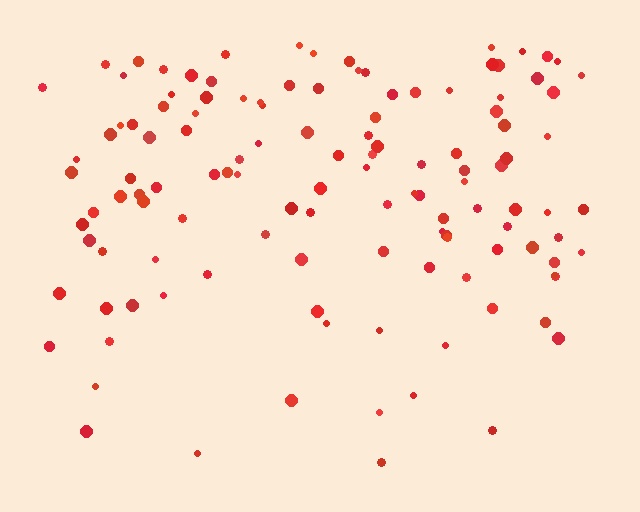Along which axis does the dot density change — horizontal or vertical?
Vertical.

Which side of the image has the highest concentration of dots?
The top.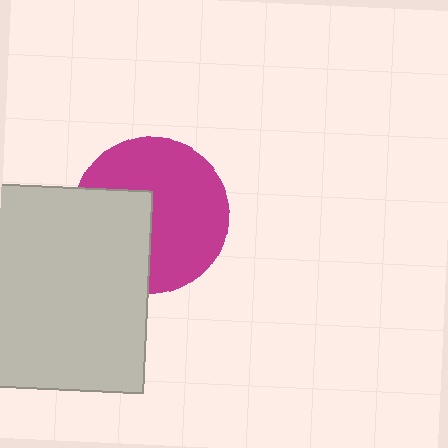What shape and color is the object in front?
The object in front is a light gray square.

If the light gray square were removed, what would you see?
You would see the complete magenta circle.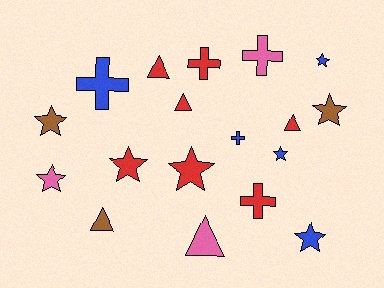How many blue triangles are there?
There are no blue triangles.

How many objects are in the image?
There are 18 objects.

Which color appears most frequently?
Red, with 7 objects.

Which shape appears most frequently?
Star, with 8 objects.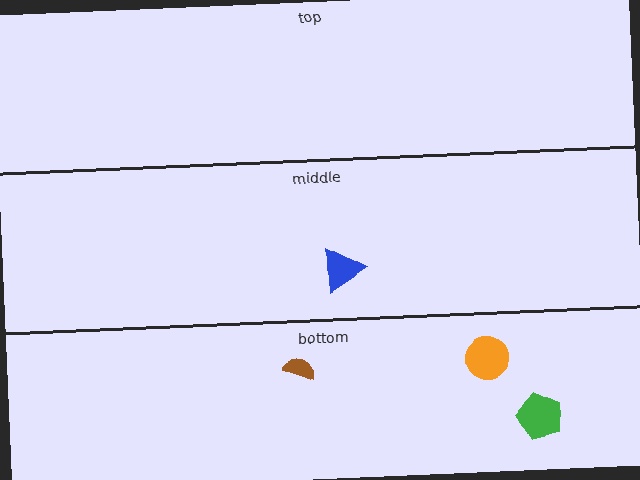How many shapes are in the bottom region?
3.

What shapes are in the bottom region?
The green pentagon, the brown semicircle, the orange circle.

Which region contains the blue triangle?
The middle region.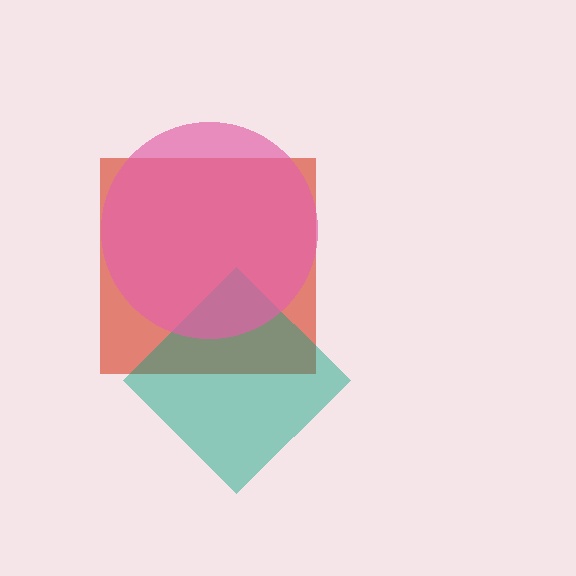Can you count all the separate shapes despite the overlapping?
Yes, there are 3 separate shapes.